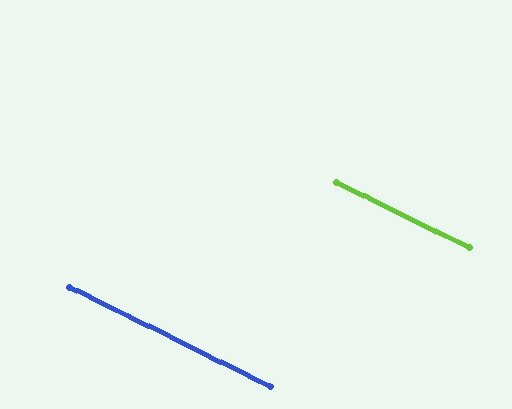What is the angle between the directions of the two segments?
Approximately 0 degrees.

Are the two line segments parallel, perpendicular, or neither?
Parallel — their directions differ by only 0.5°.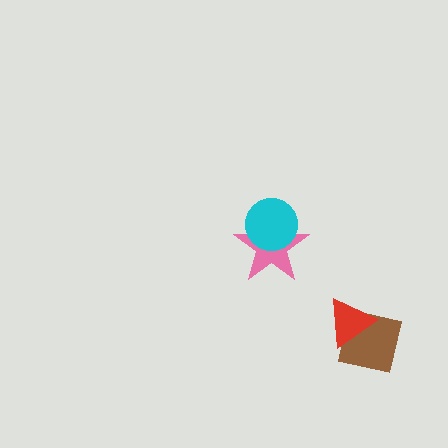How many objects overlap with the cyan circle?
1 object overlaps with the cyan circle.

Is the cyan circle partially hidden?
No, no other shape covers it.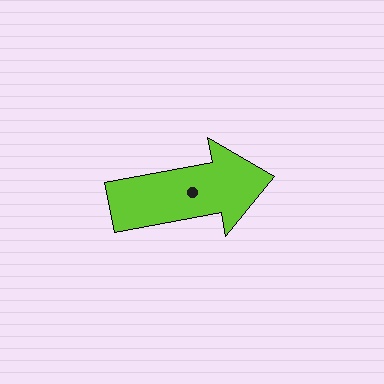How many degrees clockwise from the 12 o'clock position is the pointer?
Approximately 80 degrees.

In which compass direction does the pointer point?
East.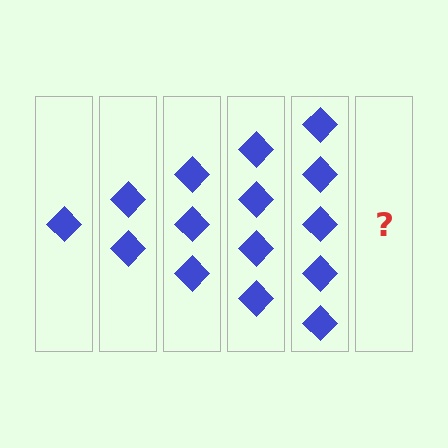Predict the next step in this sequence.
The next step is 6 diamonds.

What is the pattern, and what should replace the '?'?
The pattern is that each step adds one more diamond. The '?' should be 6 diamonds.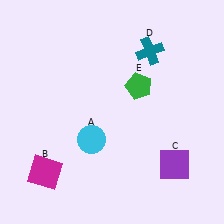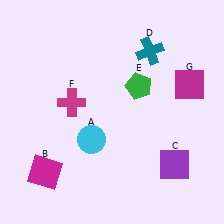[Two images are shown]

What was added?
A magenta cross (F), a magenta square (G) were added in Image 2.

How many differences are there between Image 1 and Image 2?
There are 2 differences between the two images.